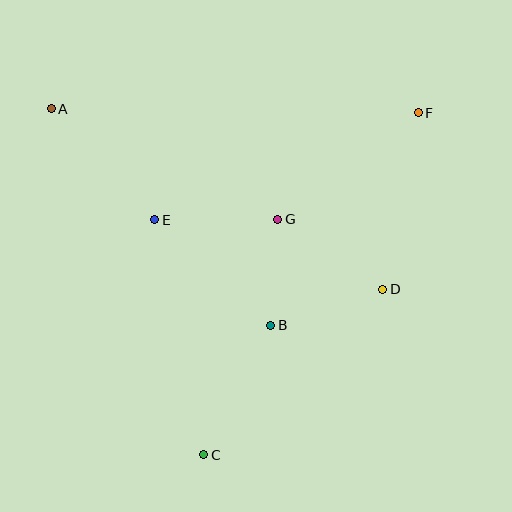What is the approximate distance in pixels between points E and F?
The distance between E and F is approximately 285 pixels.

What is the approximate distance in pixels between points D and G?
The distance between D and G is approximately 126 pixels.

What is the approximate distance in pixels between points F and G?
The distance between F and G is approximately 176 pixels.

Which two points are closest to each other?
Points B and G are closest to each other.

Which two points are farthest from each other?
Points C and F are farthest from each other.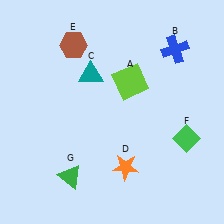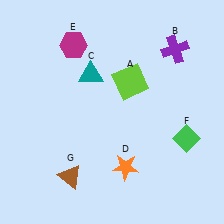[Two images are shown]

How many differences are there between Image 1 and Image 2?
There are 3 differences between the two images.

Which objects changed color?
B changed from blue to purple. E changed from brown to magenta. G changed from green to brown.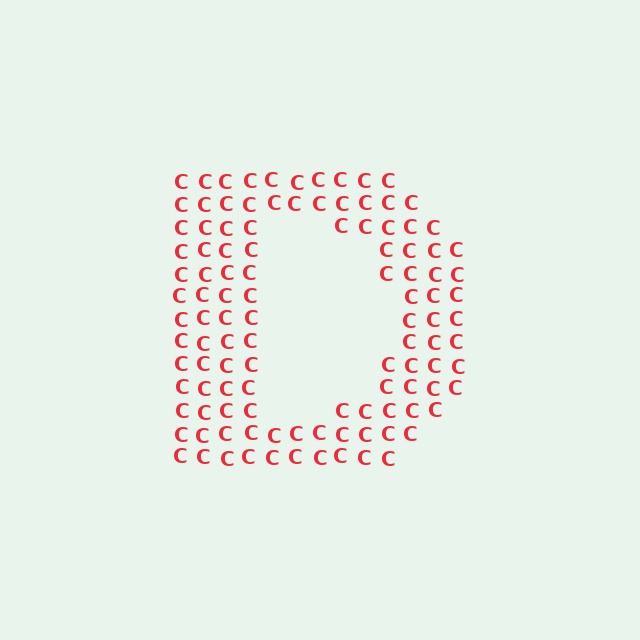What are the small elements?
The small elements are letter C's.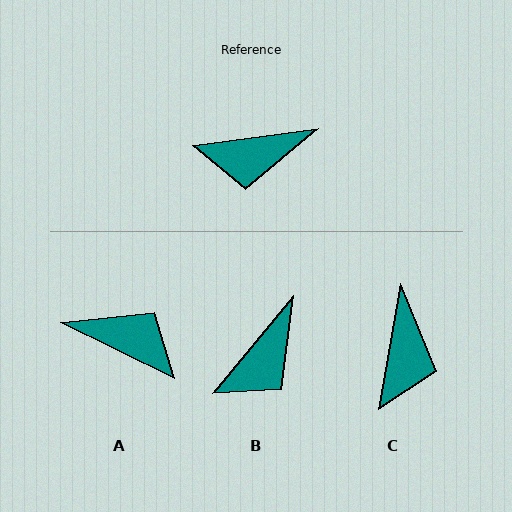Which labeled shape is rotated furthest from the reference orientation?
A, about 146 degrees away.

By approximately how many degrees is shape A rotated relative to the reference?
Approximately 146 degrees counter-clockwise.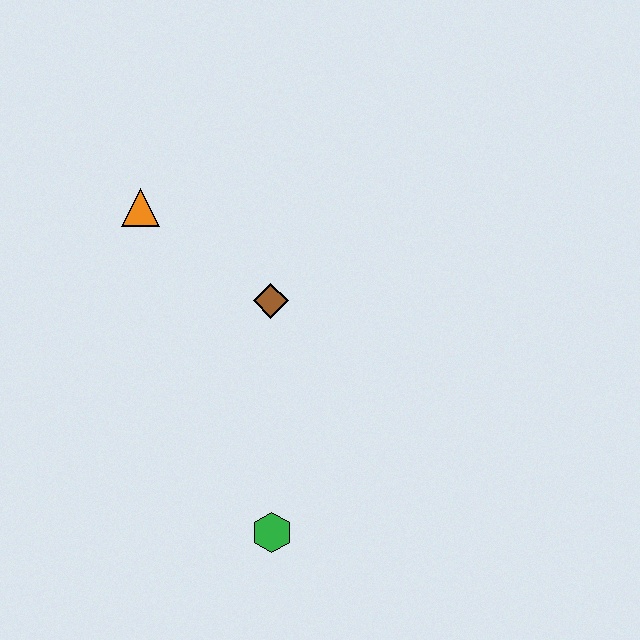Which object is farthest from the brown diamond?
The green hexagon is farthest from the brown diamond.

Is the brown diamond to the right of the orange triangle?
Yes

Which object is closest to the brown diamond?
The orange triangle is closest to the brown diamond.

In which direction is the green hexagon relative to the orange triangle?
The green hexagon is below the orange triangle.